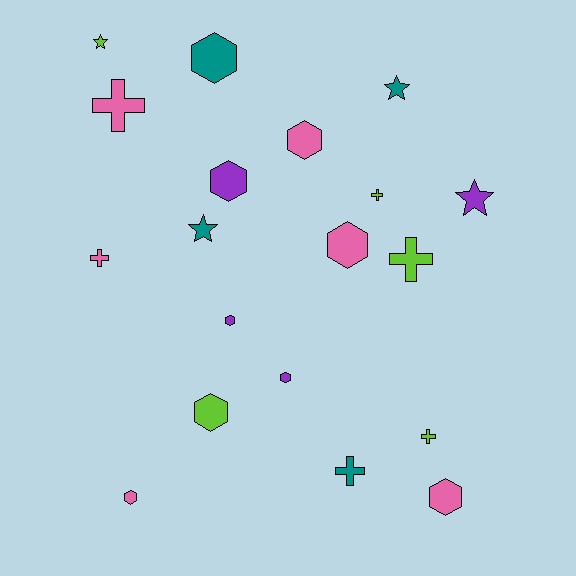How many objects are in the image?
There are 19 objects.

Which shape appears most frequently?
Hexagon, with 9 objects.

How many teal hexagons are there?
There is 1 teal hexagon.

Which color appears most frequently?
Pink, with 6 objects.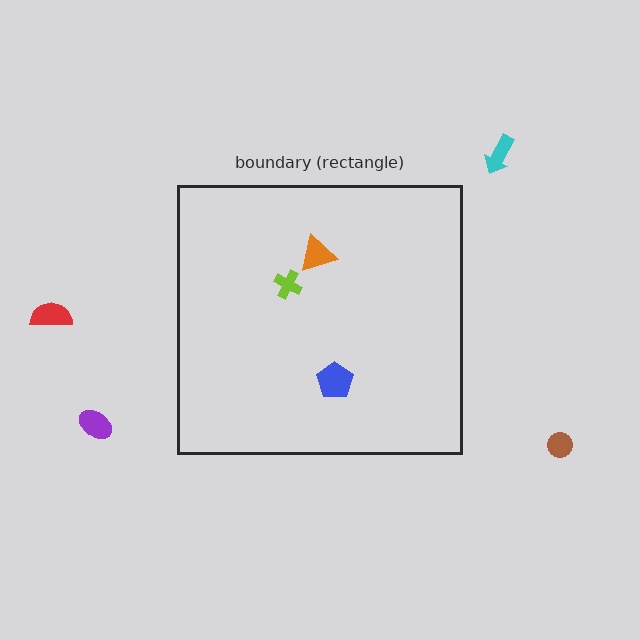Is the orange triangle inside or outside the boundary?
Inside.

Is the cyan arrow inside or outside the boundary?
Outside.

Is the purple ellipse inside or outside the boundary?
Outside.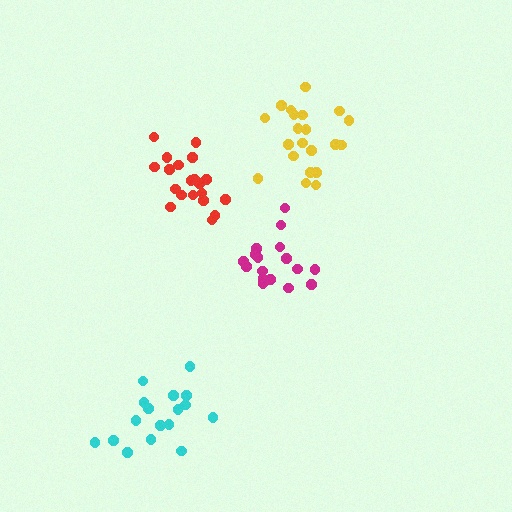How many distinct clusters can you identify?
There are 4 distinct clusters.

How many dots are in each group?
Group 1: 17 dots, Group 2: 20 dots, Group 3: 17 dots, Group 4: 21 dots (75 total).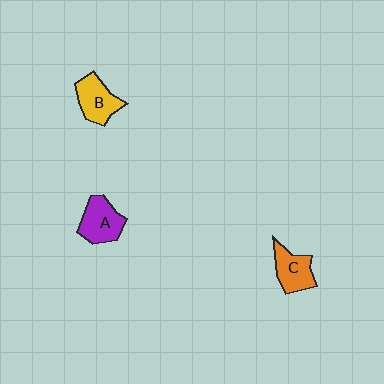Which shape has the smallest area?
Shape C (orange).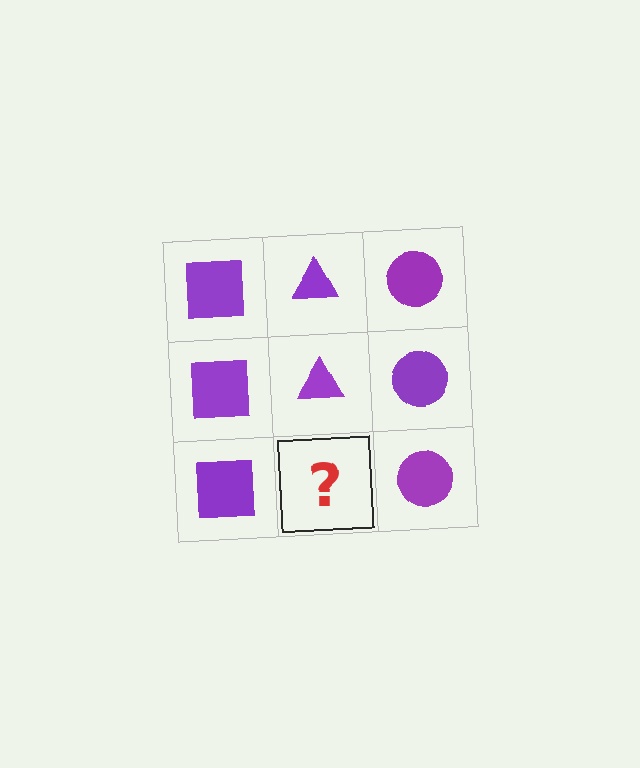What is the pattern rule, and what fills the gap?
The rule is that each column has a consistent shape. The gap should be filled with a purple triangle.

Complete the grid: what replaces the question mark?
The question mark should be replaced with a purple triangle.